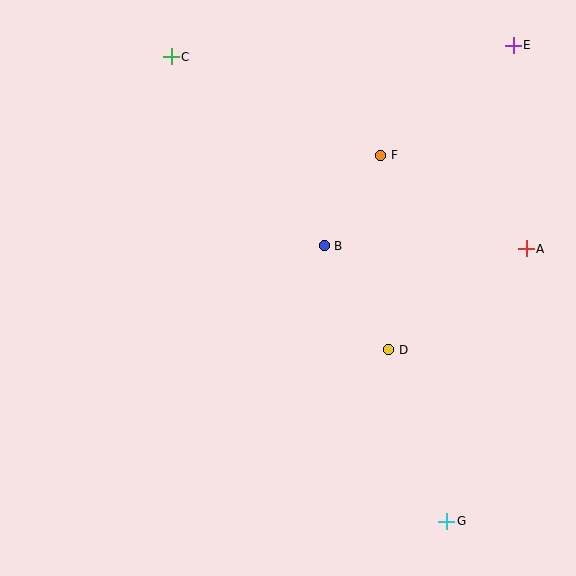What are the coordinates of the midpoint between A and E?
The midpoint between A and E is at (520, 147).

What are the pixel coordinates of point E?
Point E is at (513, 45).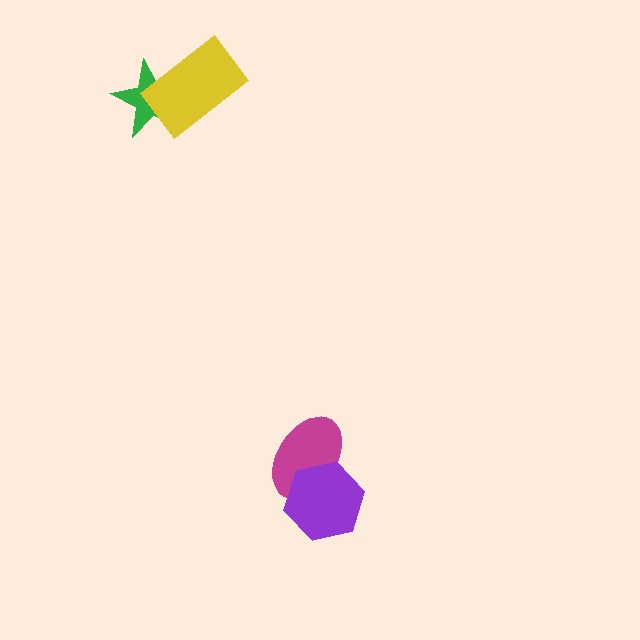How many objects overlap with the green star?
1 object overlaps with the green star.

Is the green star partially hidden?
Yes, it is partially covered by another shape.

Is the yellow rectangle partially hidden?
No, no other shape covers it.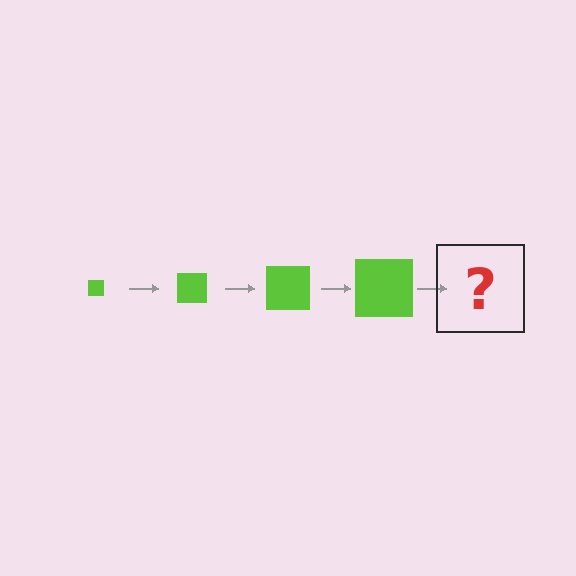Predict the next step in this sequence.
The next step is a lime square, larger than the previous one.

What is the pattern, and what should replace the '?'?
The pattern is that the square gets progressively larger each step. The '?' should be a lime square, larger than the previous one.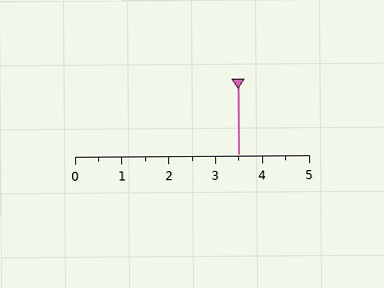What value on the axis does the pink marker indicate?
The marker indicates approximately 3.5.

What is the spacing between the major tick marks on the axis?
The major ticks are spaced 1 apart.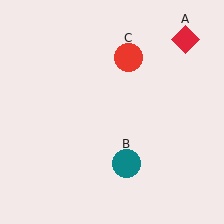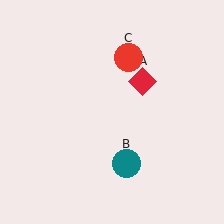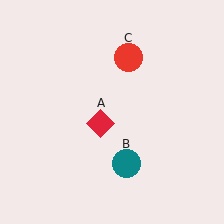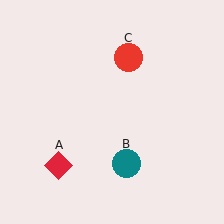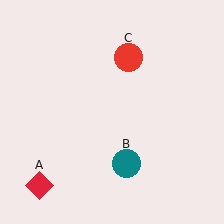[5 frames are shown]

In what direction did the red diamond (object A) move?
The red diamond (object A) moved down and to the left.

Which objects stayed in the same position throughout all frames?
Teal circle (object B) and red circle (object C) remained stationary.